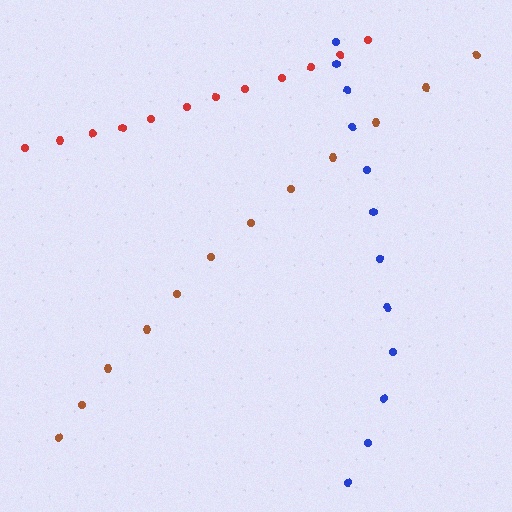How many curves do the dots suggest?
There are 3 distinct paths.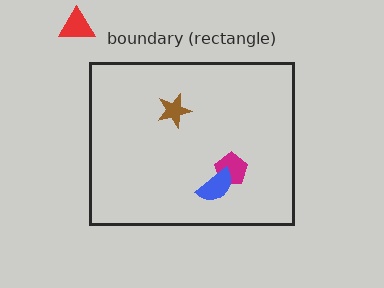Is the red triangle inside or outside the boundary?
Outside.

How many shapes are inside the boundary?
3 inside, 1 outside.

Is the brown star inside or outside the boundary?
Inside.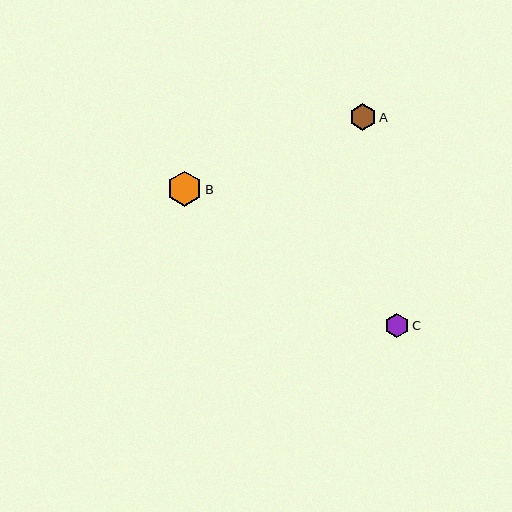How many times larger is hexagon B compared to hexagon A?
Hexagon B is approximately 1.3 times the size of hexagon A.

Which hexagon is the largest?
Hexagon B is the largest with a size of approximately 35 pixels.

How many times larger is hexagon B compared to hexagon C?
Hexagon B is approximately 1.5 times the size of hexagon C.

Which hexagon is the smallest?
Hexagon C is the smallest with a size of approximately 24 pixels.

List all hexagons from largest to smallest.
From largest to smallest: B, A, C.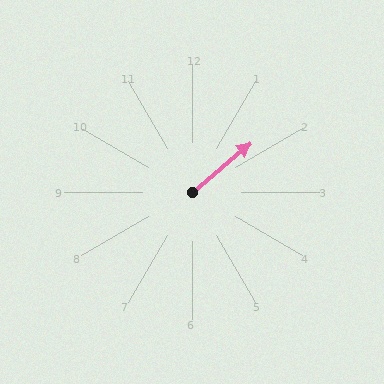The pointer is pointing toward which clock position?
Roughly 2 o'clock.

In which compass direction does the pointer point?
Northeast.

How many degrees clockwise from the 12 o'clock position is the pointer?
Approximately 50 degrees.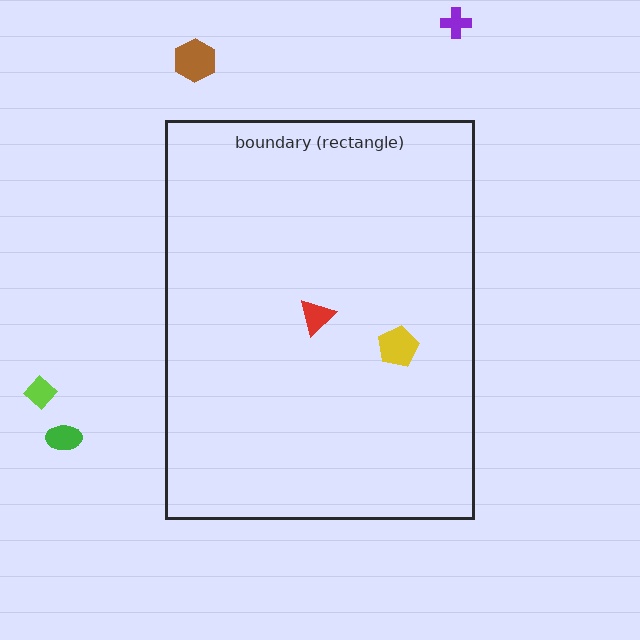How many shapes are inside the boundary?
2 inside, 4 outside.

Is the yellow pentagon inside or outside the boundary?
Inside.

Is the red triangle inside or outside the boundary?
Inside.